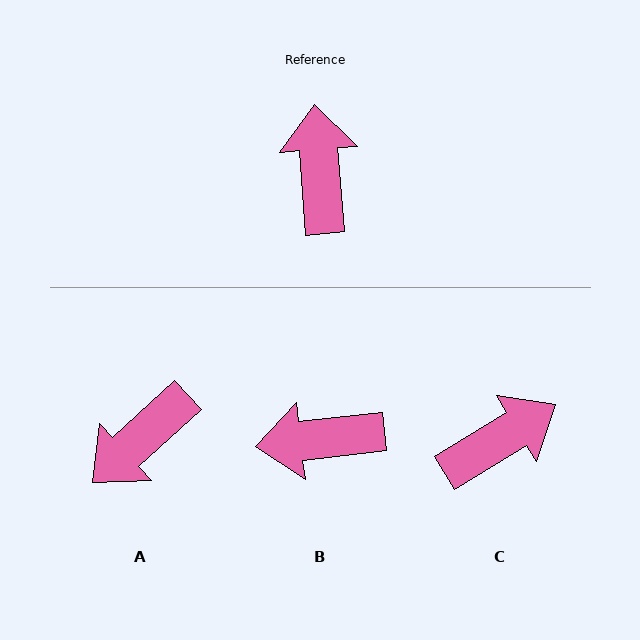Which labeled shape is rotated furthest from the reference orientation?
A, about 128 degrees away.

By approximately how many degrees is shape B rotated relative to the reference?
Approximately 92 degrees counter-clockwise.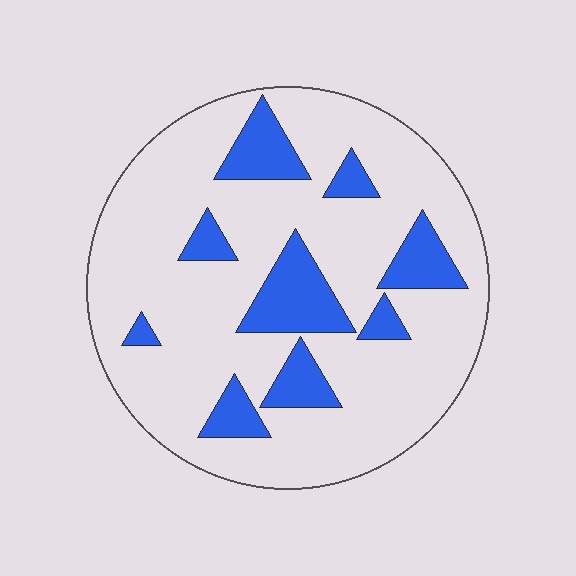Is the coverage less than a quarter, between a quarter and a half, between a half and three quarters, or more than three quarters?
Less than a quarter.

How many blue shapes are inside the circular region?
9.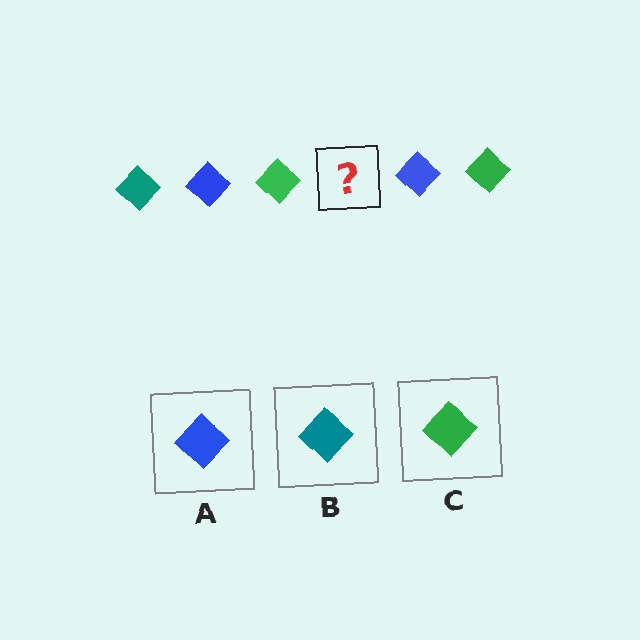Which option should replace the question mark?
Option B.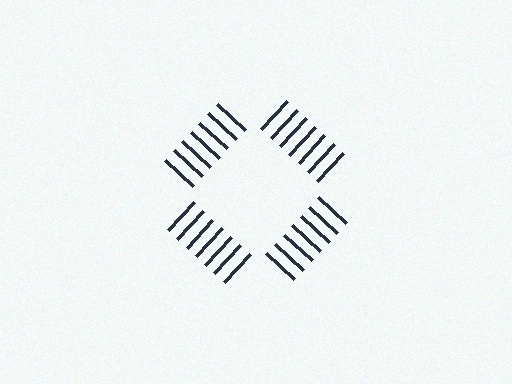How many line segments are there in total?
28 — 7 along each of the 4 edges.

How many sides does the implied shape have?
4 sides — the line-ends trace a square.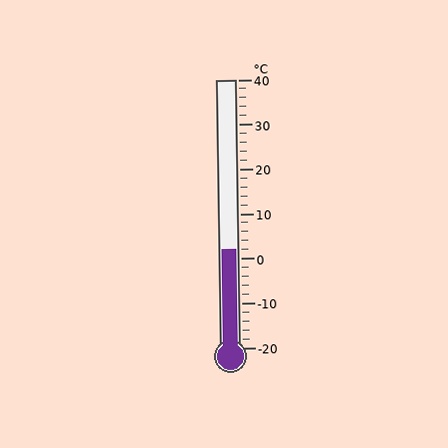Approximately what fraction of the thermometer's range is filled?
The thermometer is filled to approximately 35% of its range.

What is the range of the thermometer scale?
The thermometer scale ranges from -20°C to 40°C.